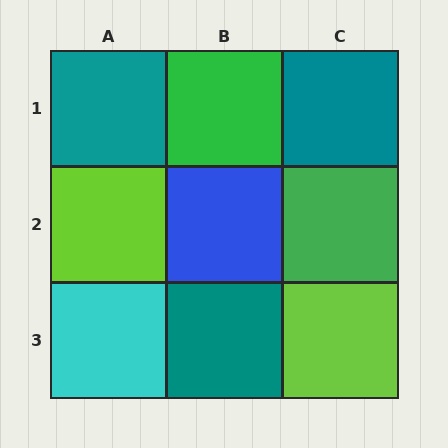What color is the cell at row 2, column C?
Green.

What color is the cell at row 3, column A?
Cyan.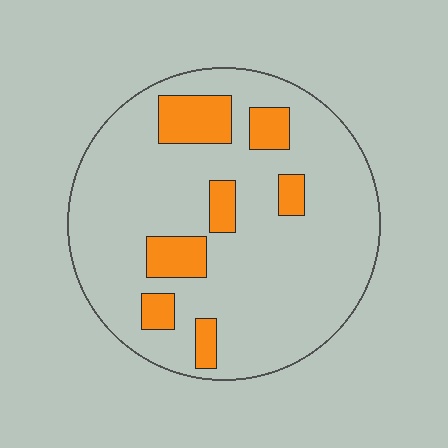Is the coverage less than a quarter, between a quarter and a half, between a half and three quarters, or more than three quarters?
Less than a quarter.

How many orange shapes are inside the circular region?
7.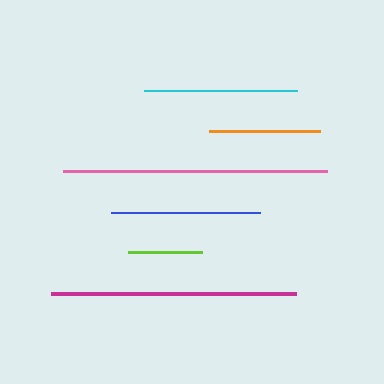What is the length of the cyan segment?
The cyan segment is approximately 153 pixels long.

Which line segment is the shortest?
The lime line is the shortest at approximately 75 pixels.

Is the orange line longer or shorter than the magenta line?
The magenta line is longer than the orange line.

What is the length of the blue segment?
The blue segment is approximately 149 pixels long.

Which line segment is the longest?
The pink line is the longest at approximately 263 pixels.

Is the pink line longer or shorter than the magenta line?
The pink line is longer than the magenta line.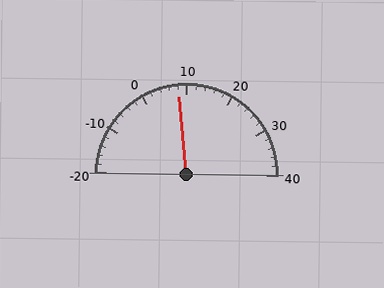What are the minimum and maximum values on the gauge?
The gauge ranges from -20 to 40.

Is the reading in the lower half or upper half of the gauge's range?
The reading is in the lower half of the range (-20 to 40).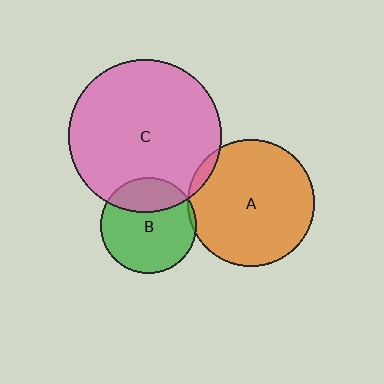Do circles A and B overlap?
Yes.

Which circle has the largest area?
Circle C (pink).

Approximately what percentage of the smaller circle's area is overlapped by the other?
Approximately 5%.